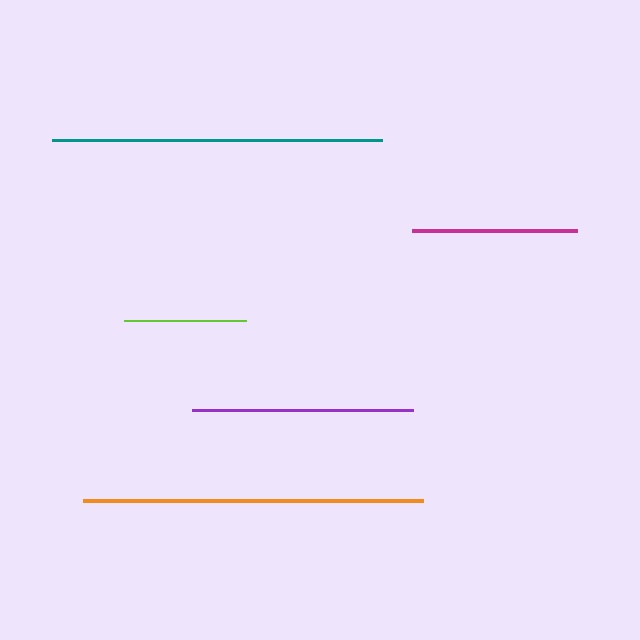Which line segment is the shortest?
The lime line is the shortest at approximately 121 pixels.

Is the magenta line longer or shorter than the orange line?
The orange line is longer than the magenta line.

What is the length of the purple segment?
The purple segment is approximately 221 pixels long.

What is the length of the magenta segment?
The magenta segment is approximately 165 pixels long.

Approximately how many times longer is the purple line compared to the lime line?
The purple line is approximately 1.8 times the length of the lime line.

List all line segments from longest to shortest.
From longest to shortest: orange, teal, purple, magenta, lime.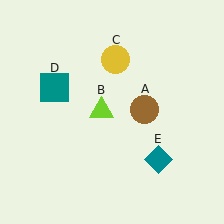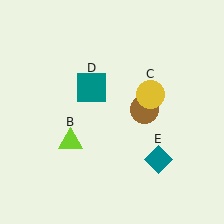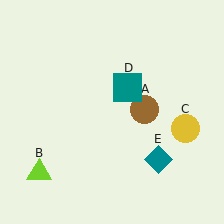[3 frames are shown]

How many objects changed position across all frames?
3 objects changed position: lime triangle (object B), yellow circle (object C), teal square (object D).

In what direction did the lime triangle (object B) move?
The lime triangle (object B) moved down and to the left.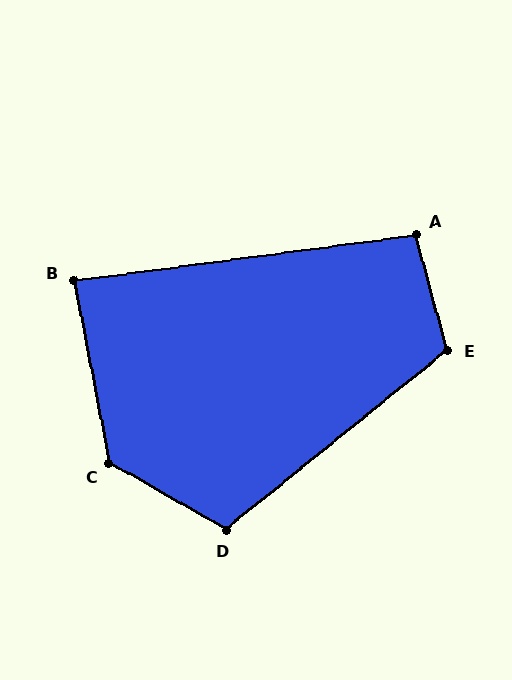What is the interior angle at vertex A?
Approximately 97 degrees (obtuse).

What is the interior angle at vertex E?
Approximately 114 degrees (obtuse).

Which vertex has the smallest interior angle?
B, at approximately 87 degrees.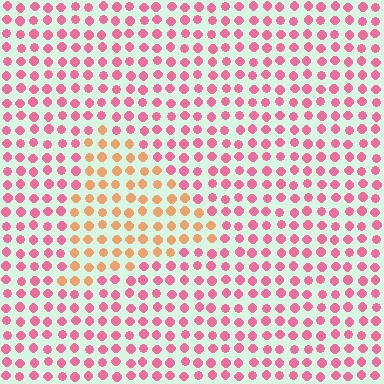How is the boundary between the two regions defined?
The boundary is defined purely by a slight shift in hue (about 49 degrees). Spacing, size, and orientation are identical on both sides.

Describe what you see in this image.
The image is filled with small pink elements in a uniform arrangement. A triangle-shaped region is visible where the elements are tinted to a slightly different hue, forming a subtle color boundary.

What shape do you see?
I see a triangle.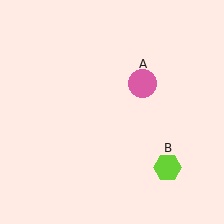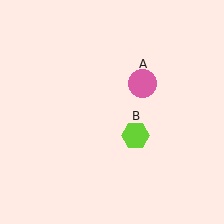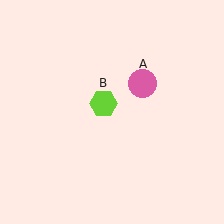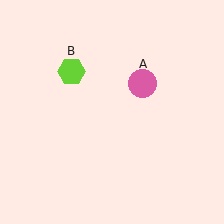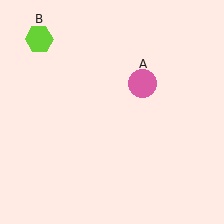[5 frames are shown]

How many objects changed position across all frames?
1 object changed position: lime hexagon (object B).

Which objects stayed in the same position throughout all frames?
Pink circle (object A) remained stationary.